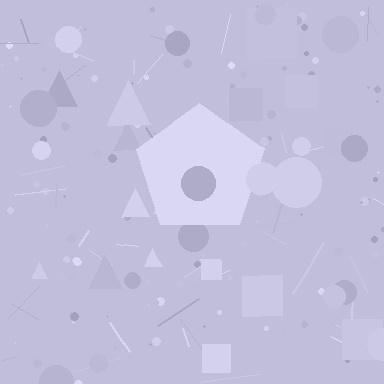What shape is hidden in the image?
A pentagon is hidden in the image.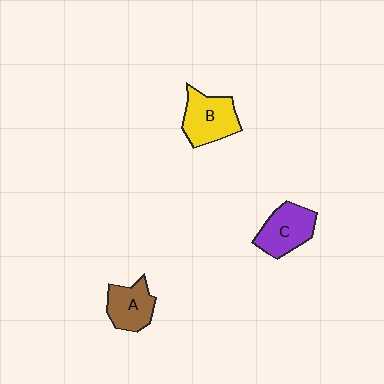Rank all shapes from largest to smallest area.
From largest to smallest: B (yellow), C (purple), A (brown).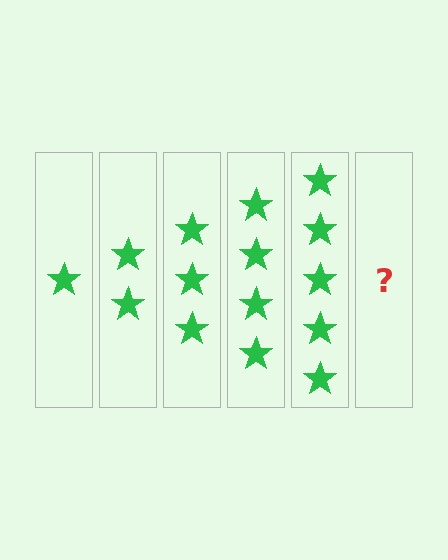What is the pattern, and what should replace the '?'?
The pattern is that each step adds one more star. The '?' should be 6 stars.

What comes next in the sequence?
The next element should be 6 stars.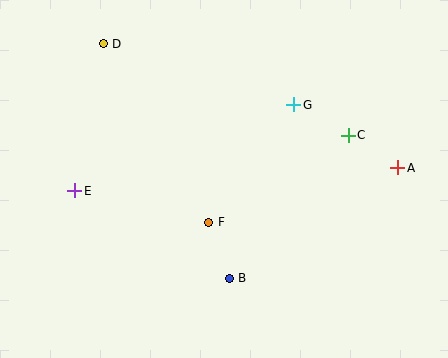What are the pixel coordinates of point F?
Point F is at (209, 222).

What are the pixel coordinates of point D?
Point D is at (103, 44).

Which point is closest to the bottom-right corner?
Point A is closest to the bottom-right corner.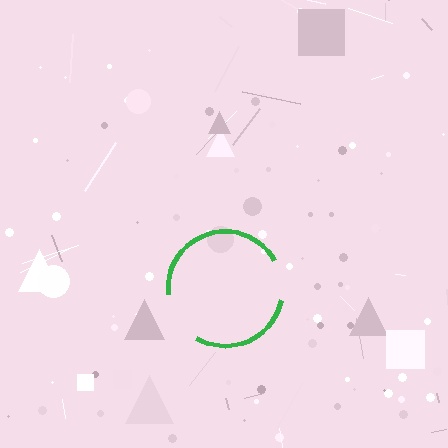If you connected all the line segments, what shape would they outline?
They would outline a circle.